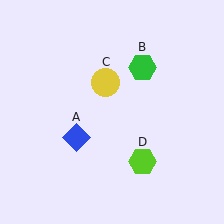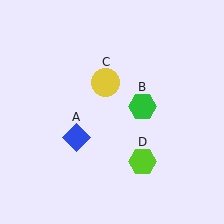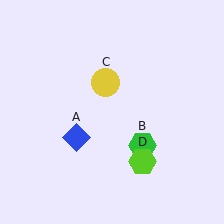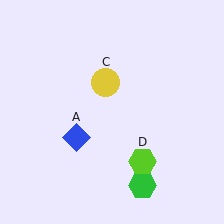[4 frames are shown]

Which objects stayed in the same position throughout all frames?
Blue diamond (object A) and yellow circle (object C) and lime hexagon (object D) remained stationary.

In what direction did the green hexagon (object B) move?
The green hexagon (object B) moved down.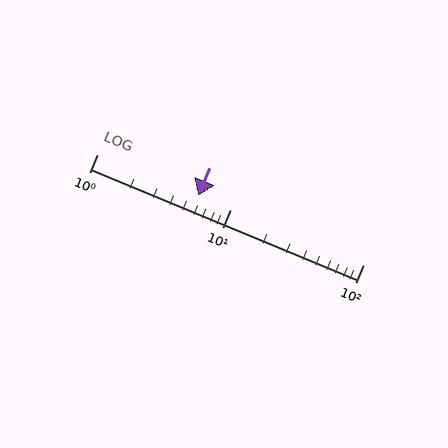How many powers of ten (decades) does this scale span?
The scale spans 2 decades, from 1 to 100.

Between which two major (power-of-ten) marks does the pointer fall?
The pointer is between 1 and 10.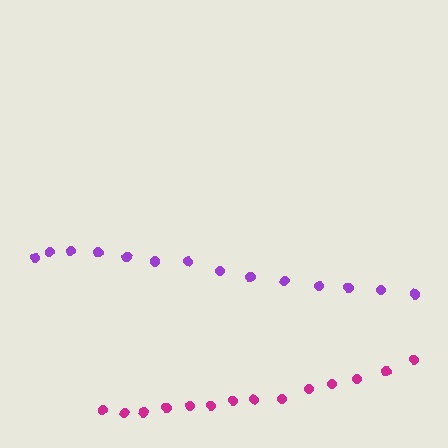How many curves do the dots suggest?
There are 2 distinct paths.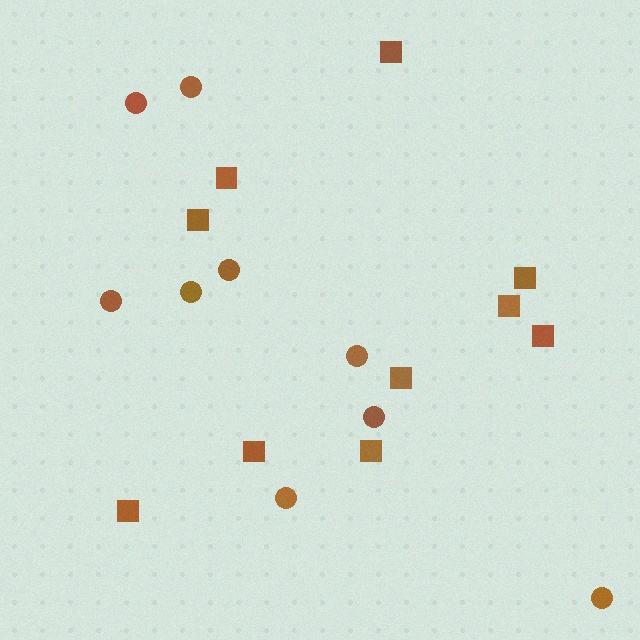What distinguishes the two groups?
There are 2 groups: one group of circles (9) and one group of squares (10).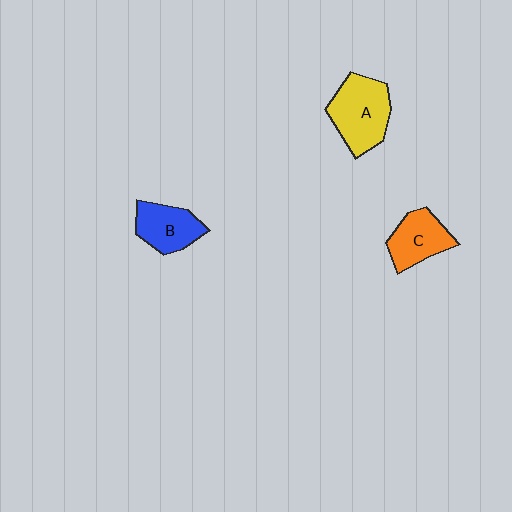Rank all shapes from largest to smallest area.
From largest to smallest: A (yellow), C (orange), B (blue).